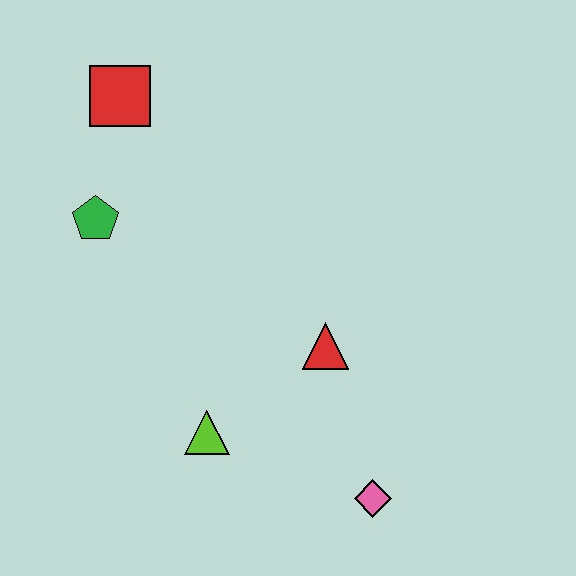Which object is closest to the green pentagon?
The red square is closest to the green pentagon.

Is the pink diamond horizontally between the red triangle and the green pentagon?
No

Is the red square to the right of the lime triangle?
No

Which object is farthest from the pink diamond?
The red square is farthest from the pink diamond.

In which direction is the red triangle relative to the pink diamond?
The red triangle is above the pink diamond.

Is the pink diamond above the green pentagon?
No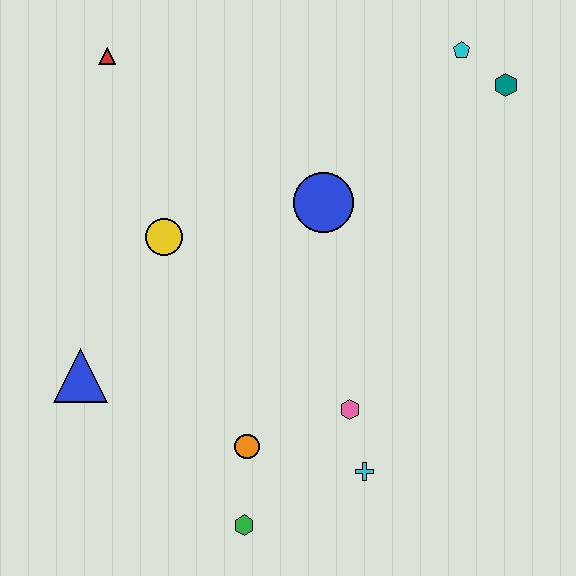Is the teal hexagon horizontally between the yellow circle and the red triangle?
No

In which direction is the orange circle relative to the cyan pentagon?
The orange circle is below the cyan pentagon.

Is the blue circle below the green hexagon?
No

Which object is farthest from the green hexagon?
The cyan pentagon is farthest from the green hexagon.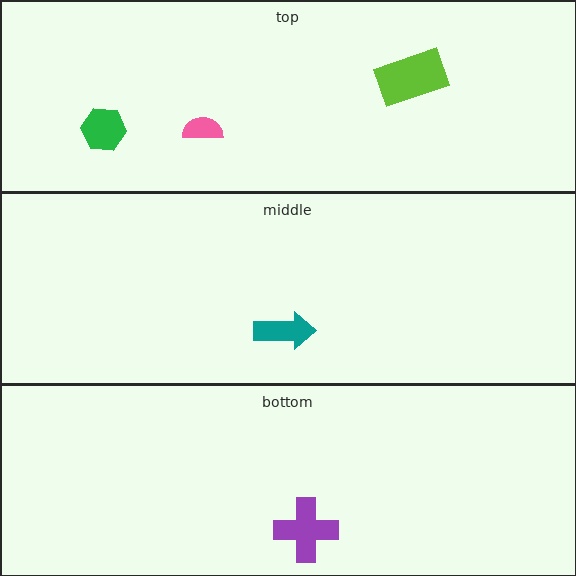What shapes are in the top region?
The pink semicircle, the lime rectangle, the green hexagon.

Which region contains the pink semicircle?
The top region.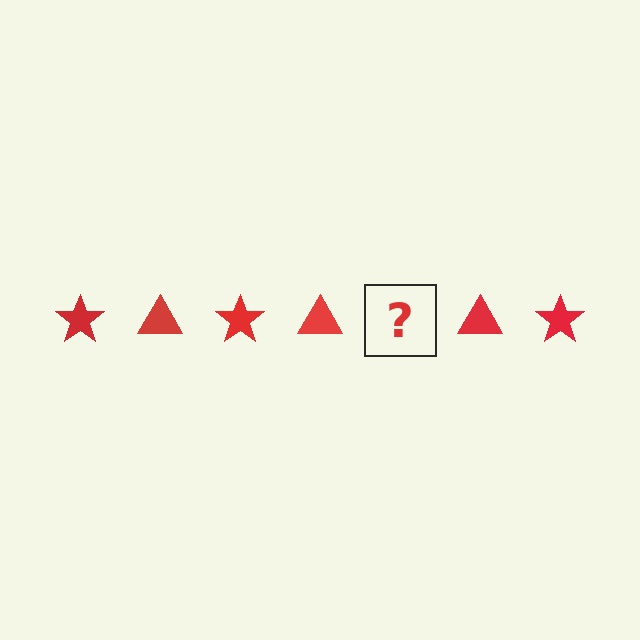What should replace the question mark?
The question mark should be replaced with a red star.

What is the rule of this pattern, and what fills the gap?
The rule is that the pattern cycles through star, triangle shapes in red. The gap should be filled with a red star.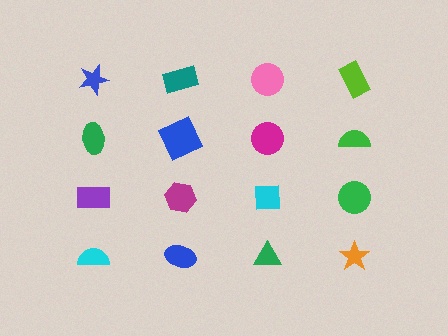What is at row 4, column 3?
A green triangle.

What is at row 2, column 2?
A blue square.